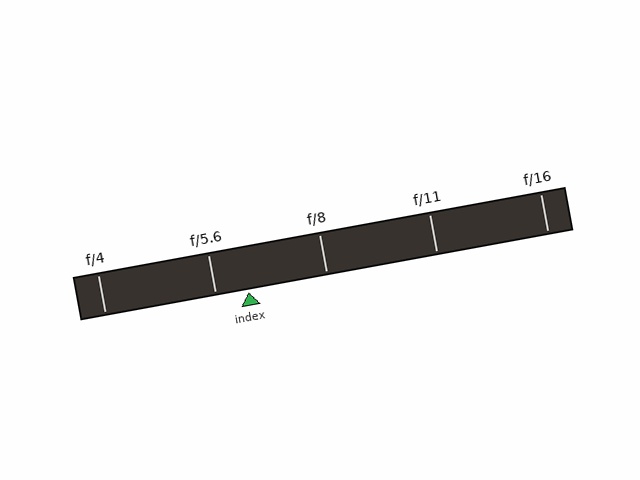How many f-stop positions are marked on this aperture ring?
There are 5 f-stop positions marked.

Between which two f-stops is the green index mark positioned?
The index mark is between f/5.6 and f/8.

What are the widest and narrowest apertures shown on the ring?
The widest aperture shown is f/4 and the narrowest is f/16.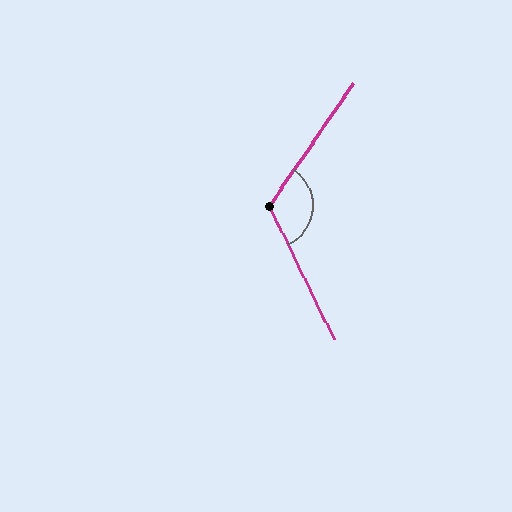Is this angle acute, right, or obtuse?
It is obtuse.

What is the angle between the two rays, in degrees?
Approximately 120 degrees.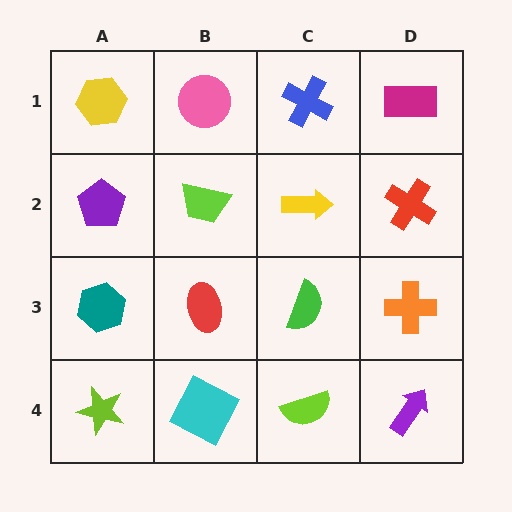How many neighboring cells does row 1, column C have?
3.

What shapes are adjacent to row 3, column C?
A yellow arrow (row 2, column C), a lime semicircle (row 4, column C), a red ellipse (row 3, column B), an orange cross (row 3, column D).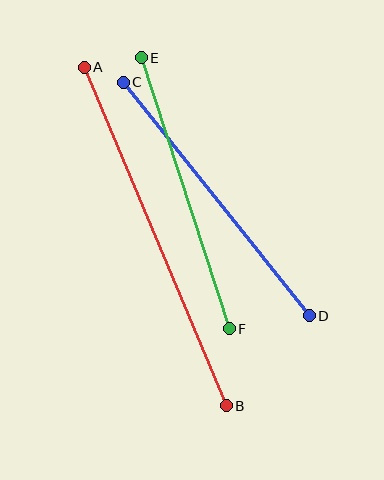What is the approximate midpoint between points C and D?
The midpoint is at approximately (216, 199) pixels.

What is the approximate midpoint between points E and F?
The midpoint is at approximately (185, 193) pixels.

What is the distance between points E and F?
The distance is approximately 285 pixels.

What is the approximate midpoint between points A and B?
The midpoint is at approximately (155, 236) pixels.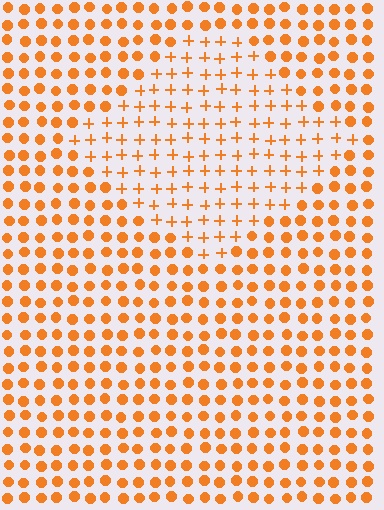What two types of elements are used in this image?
The image uses plus signs inside the diamond region and circles outside it.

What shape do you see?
I see a diamond.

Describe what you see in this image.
The image is filled with small orange elements arranged in a uniform grid. A diamond-shaped region contains plus signs, while the surrounding area contains circles. The boundary is defined purely by the change in element shape.